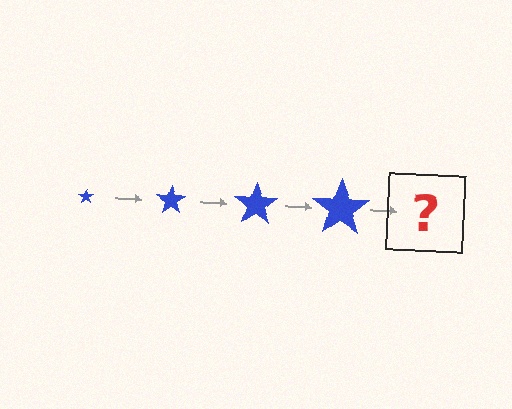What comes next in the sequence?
The next element should be a blue star, larger than the previous one.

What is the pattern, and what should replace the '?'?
The pattern is that the star gets progressively larger each step. The '?' should be a blue star, larger than the previous one.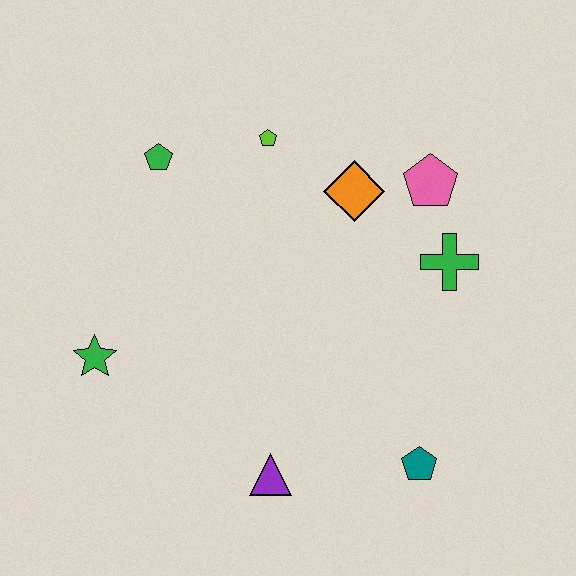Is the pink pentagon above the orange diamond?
Yes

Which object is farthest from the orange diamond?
The green star is farthest from the orange diamond.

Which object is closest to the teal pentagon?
The purple triangle is closest to the teal pentagon.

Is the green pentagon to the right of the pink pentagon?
No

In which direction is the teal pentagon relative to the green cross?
The teal pentagon is below the green cross.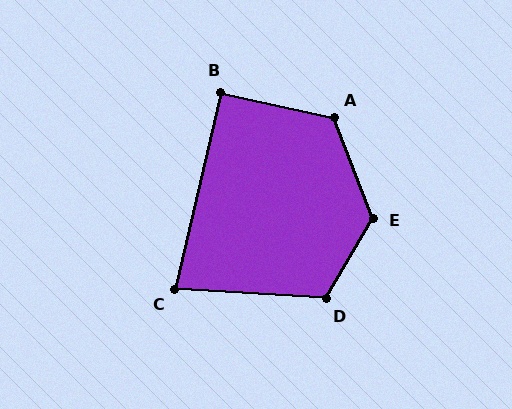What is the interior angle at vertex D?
Approximately 116 degrees (obtuse).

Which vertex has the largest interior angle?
E, at approximately 129 degrees.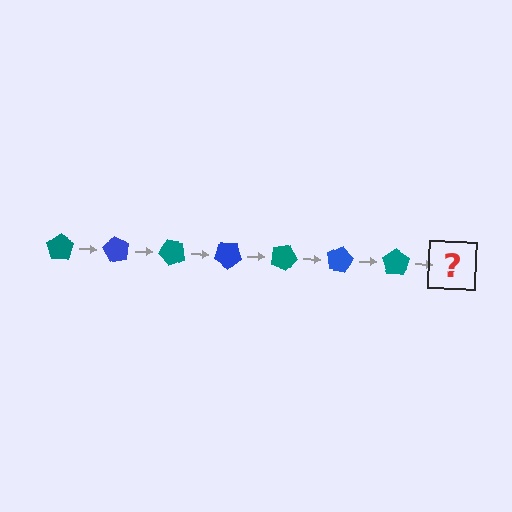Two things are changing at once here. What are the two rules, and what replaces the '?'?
The two rules are that it rotates 60 degrees each step and the color cycles through teal and blue. The '?' should be a blue pentagon, rotated 420 degrees from the start.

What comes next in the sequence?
The next element should be a blue pentagon, rotated 420 degrees from the start.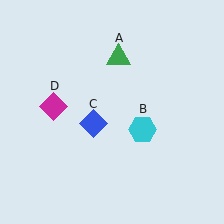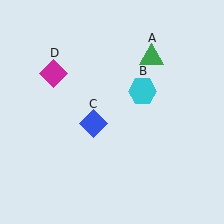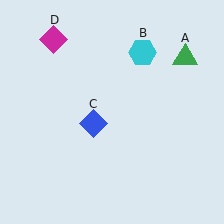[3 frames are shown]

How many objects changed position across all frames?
3 objects changed position: green triangle (object A), cyan hexagon (object B), magenta diamond (object D).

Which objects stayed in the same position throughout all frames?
Blue diamond (object C) remained stationary.